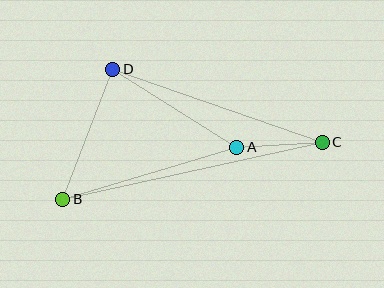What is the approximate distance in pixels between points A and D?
The distance between A and D is approximately 146 pixels.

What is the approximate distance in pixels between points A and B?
The distance between A and B is approximately 181 pixels.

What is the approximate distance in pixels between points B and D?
The distance between B and D is approximately 139 pixels.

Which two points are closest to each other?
Points A and C are closest to each other.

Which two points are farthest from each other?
Points B and C are farthest from each other.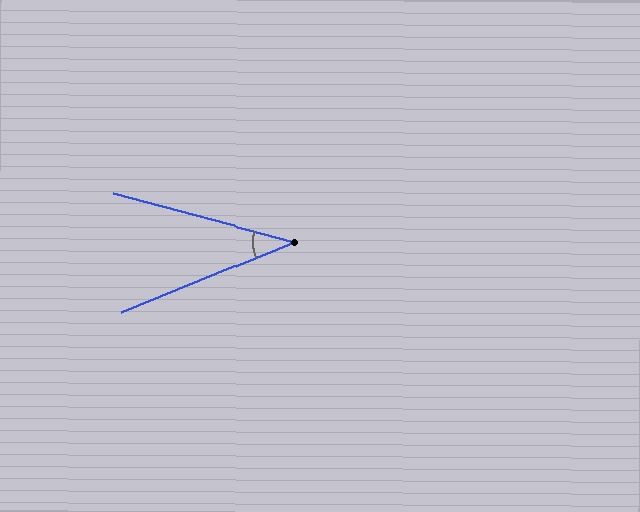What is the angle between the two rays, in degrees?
Approximately 37 degrees.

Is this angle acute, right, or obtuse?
It is acute.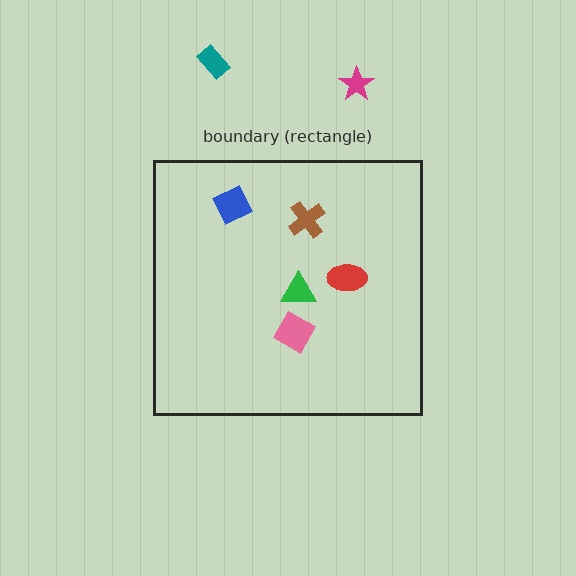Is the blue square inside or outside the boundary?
Inside.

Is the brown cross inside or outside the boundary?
Inside.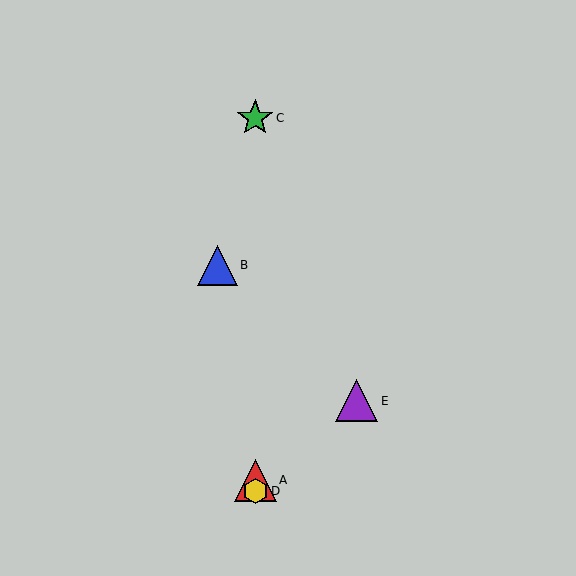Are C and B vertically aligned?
No, C is at x≈255 and B is at x≈217.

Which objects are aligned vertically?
Objects A, C, D are aligned vertically.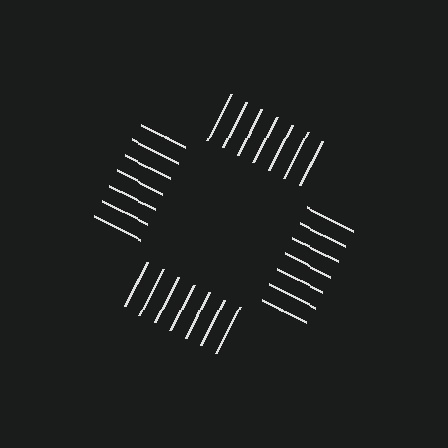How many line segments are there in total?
28 — 7 along each of the 4 edges.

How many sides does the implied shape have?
4 sides — the line-ends trace a square.